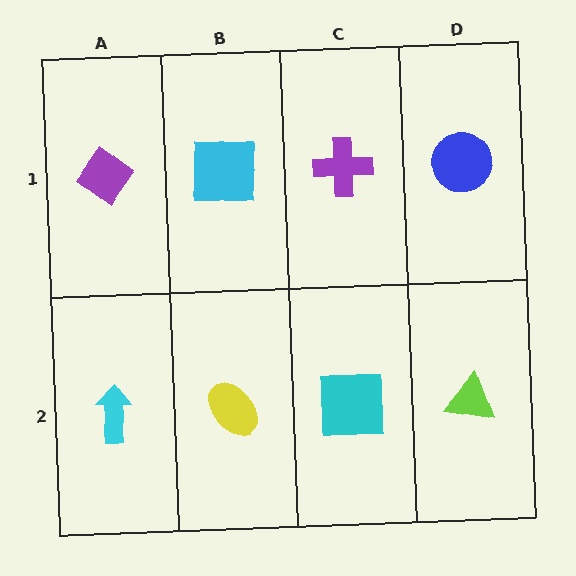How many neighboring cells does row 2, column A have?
2.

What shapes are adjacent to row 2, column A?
A purple diamond (row 1, column A), a yellow ellipse (row 2, column B).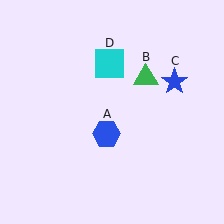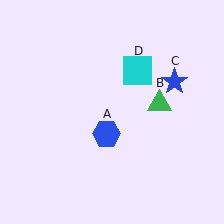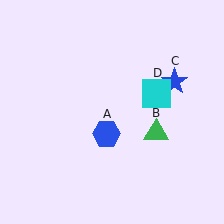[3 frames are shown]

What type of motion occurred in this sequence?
The green triangle (object B), cyan square (object D) rotated clockwise around the center of the scene.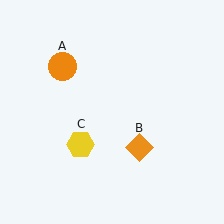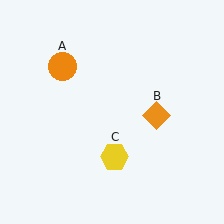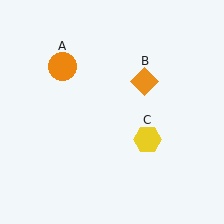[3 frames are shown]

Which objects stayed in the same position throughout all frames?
Orange circle (object A) remained stationary.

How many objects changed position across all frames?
2 objects changed position: orange diamond (object B), yellow hexagon (object C).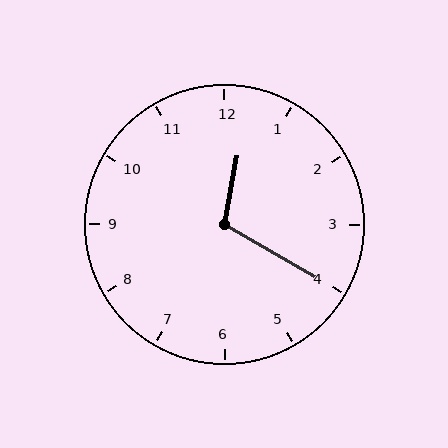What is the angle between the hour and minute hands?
Approximately 110 degrees.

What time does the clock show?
12:20.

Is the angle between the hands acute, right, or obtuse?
It is obtuse.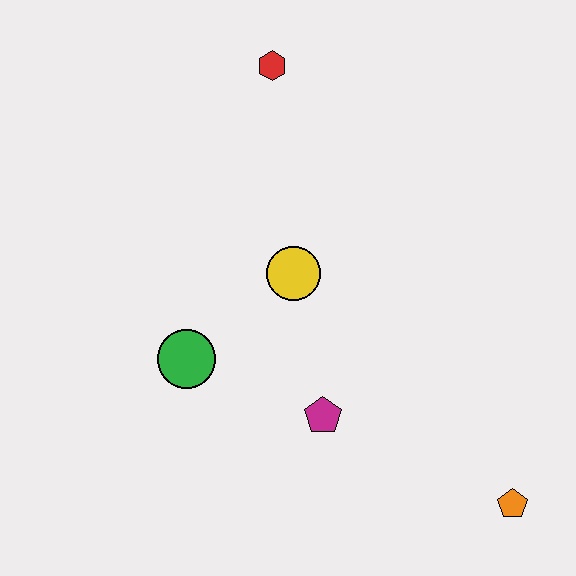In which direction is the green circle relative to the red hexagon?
The green circle is below the red hexagon.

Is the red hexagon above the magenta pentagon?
Yes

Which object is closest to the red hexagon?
The yellow circle is closest to the red hexagon.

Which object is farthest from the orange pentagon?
The red hexagon is farthest from the orange pentagon.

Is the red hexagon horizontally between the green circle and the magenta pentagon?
Yes